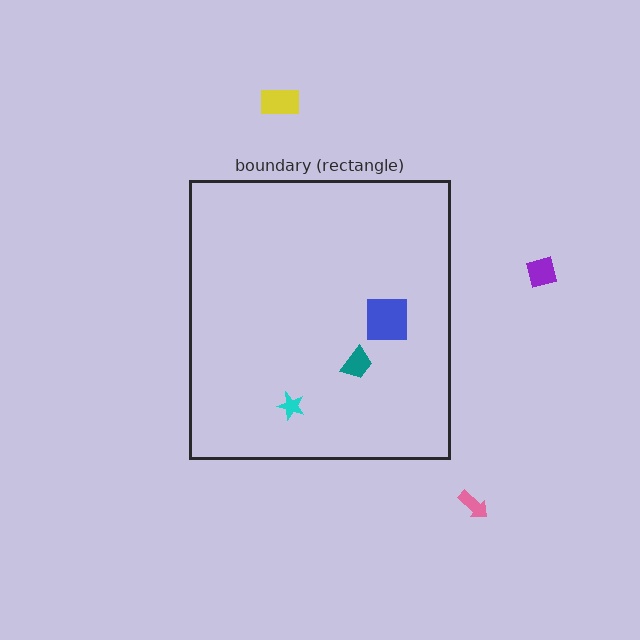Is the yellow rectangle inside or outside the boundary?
Outside.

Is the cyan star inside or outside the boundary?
Inside.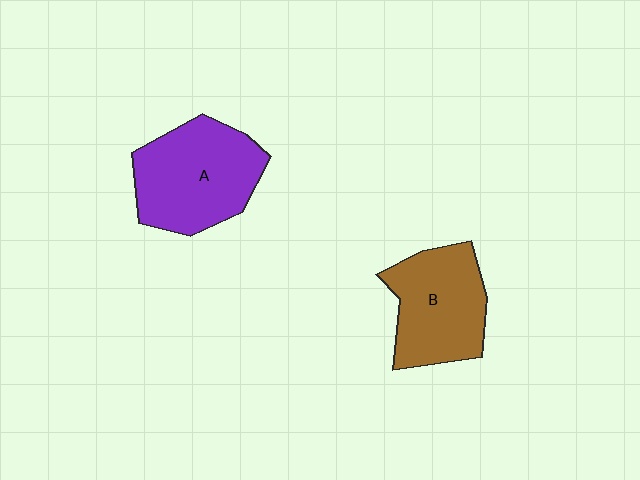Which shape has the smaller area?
Shape B (brown).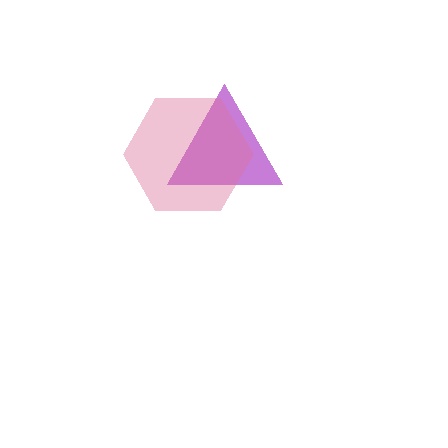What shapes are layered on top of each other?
The layered shapes are: a purple triangle, a pink hexagon.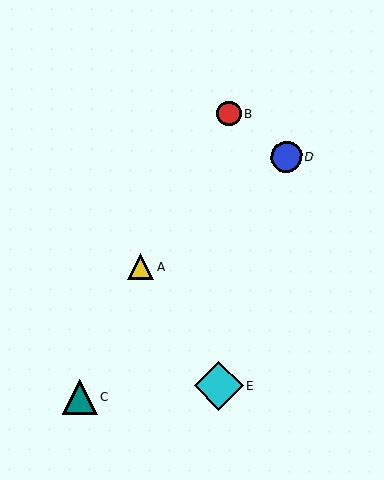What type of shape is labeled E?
Shape E is a cyan diamond.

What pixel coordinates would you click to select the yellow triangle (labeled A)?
Click at (141, 266) to select the yellow triangle A.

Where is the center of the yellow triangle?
The center of the yellow triangle is at (141, 266).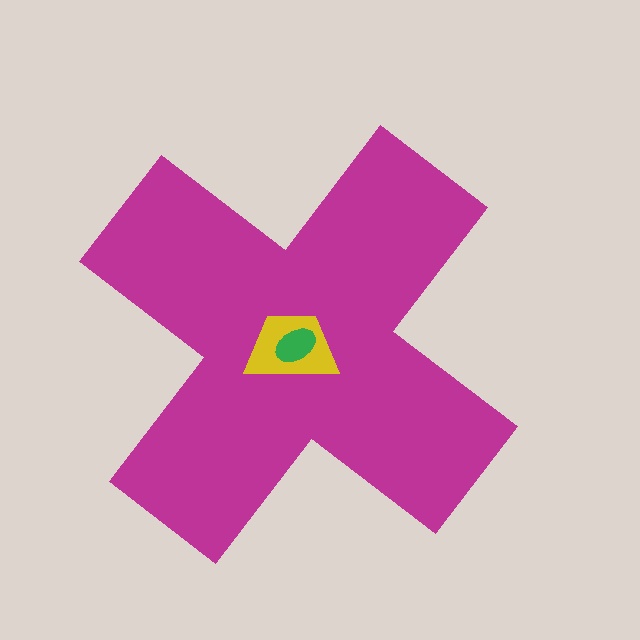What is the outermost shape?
The magenta cross.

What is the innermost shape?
The green ellipse.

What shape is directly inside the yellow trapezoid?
The green ellipse.